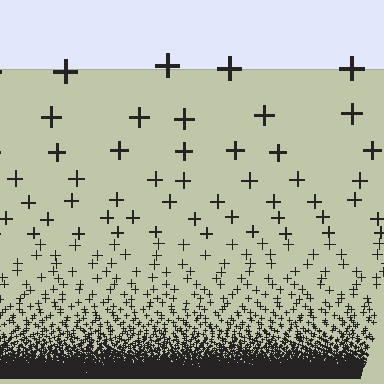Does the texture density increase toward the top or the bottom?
Density increases toward the bottom.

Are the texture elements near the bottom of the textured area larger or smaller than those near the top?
Smaller. The gradient is inverted — elements near the bottom are smaller and denser.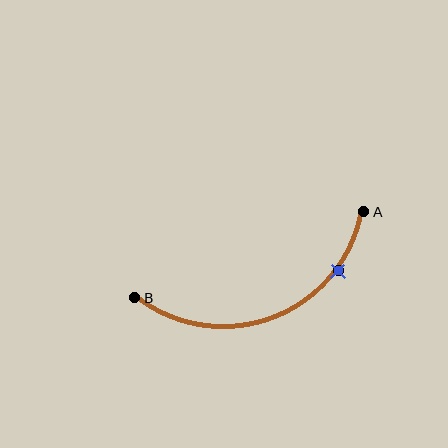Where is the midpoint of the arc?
The arc midpoint is the point on the curve farthest from the straight line joining A and B. It sits below that line.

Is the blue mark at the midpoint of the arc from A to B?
No. The blue mark lies on the arc but is closer to endpoint A. The arc midpoint would be at the point on the curve equidistant along the arc from both A and B.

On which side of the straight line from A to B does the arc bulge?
The arc bulges below the straight line connecting A and B.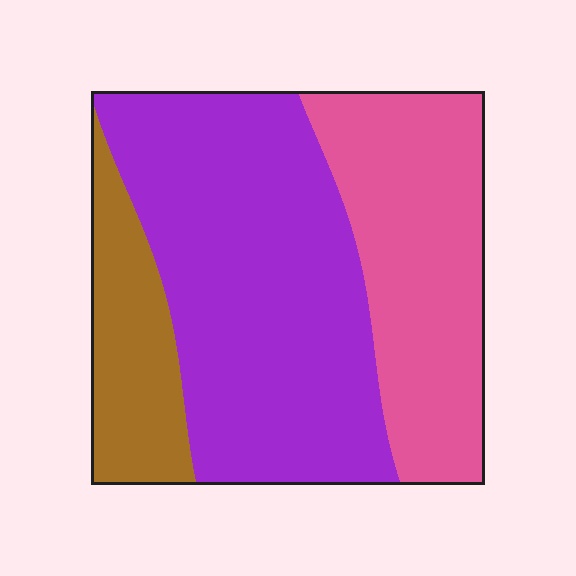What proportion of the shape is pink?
Pink covers 32% of the shape.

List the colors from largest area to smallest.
From largest to smallest: purple, pink, brown.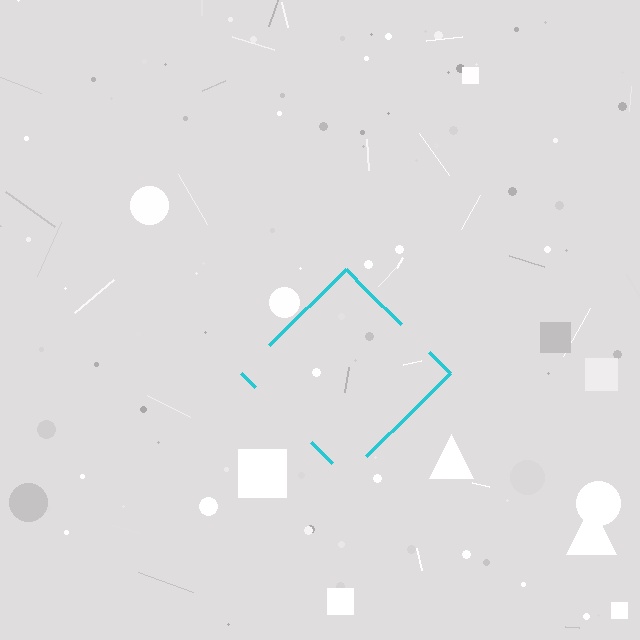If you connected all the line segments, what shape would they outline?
They would outline a diamond.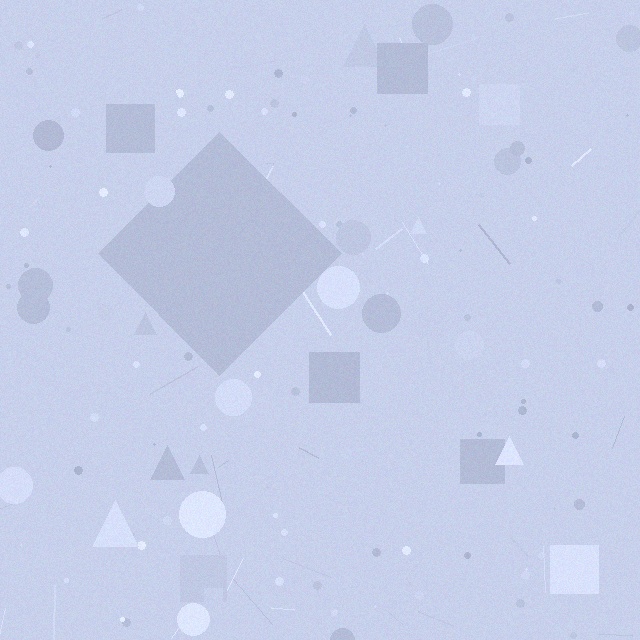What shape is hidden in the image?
A diamond is hidden in the image.